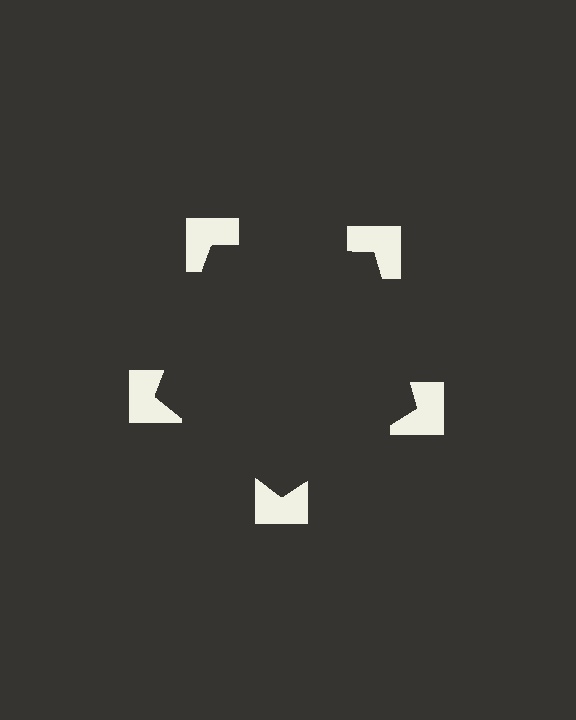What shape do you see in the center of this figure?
An illusory pentagon — its edges are inferred from the aligned wedge cuts in the notched squares, not physically drawn.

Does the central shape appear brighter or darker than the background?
It typically appears slightly darker than the background, even though no actual brightness change is drawn.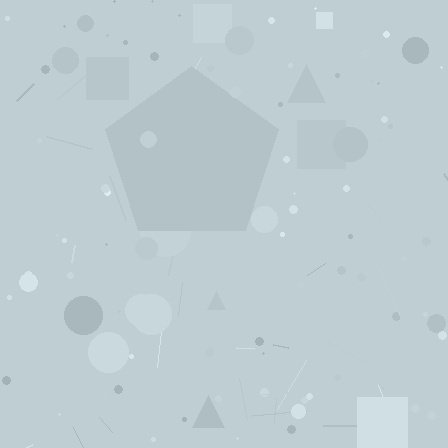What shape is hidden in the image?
A pentagon is hidden in the image.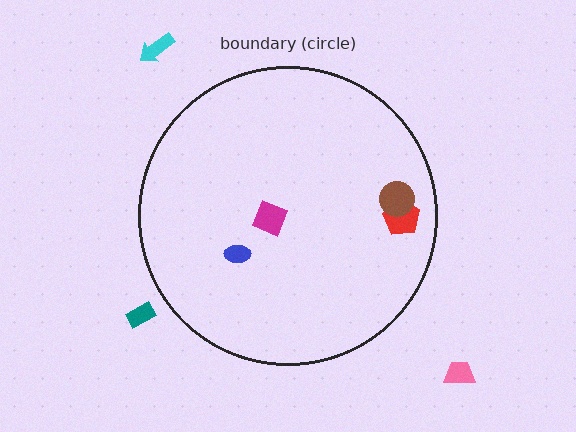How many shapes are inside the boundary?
4 inside, 3 outside.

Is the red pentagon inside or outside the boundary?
Inside.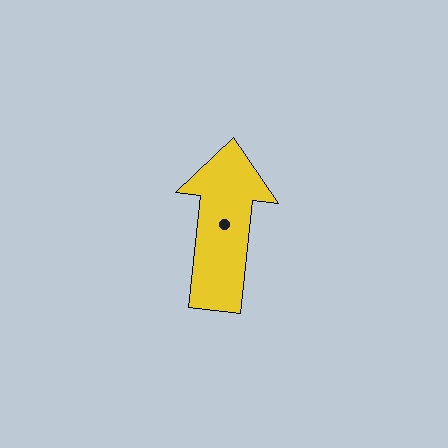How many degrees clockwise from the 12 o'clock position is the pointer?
Approximately 6 degrees.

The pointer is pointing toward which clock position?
Roughly 12 o'clock.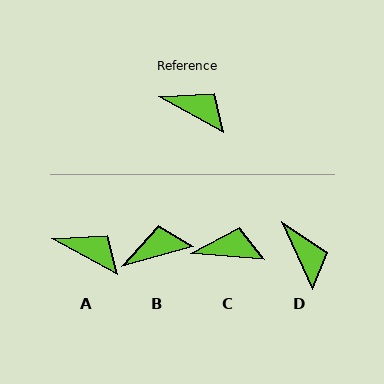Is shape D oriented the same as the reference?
No, it is off by about 37 degrees.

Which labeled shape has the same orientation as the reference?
A.